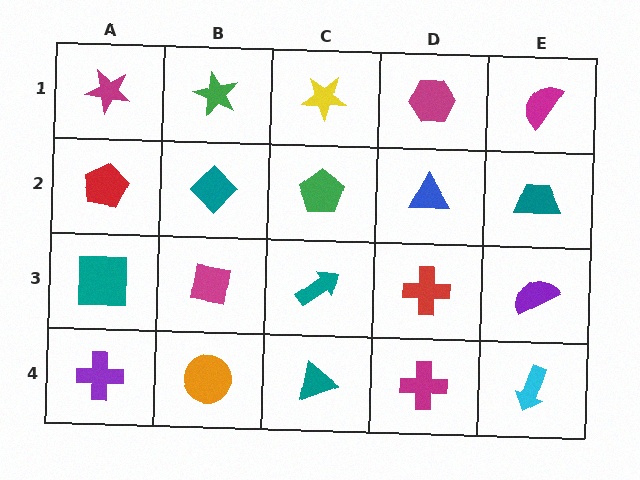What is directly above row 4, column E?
A purple semicircle.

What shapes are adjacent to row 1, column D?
A blue triangle (row 2, column D), a yellow star (row 1, column C), a magenta semicircle (row 1, column E).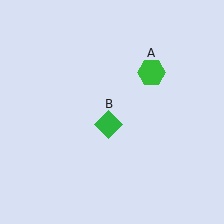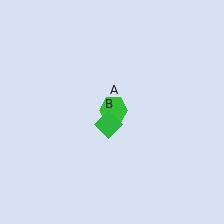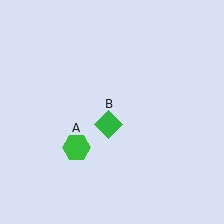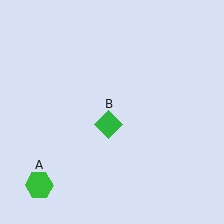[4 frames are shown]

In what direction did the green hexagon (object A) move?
The green hexagon (object A) moved down and to the left.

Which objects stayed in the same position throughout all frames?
Green diamond (object B) remained stationary.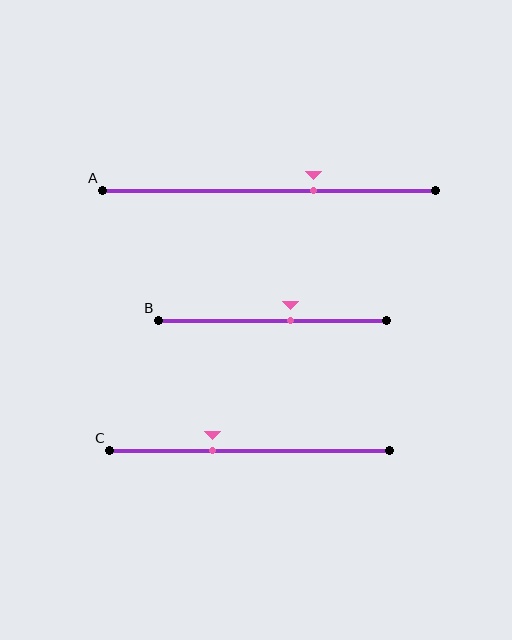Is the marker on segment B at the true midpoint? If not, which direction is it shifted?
No, the marker on segment B is shifted to the right by about 8% of the segment length.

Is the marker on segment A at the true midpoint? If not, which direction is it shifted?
No, the marker on segment A is shifted to the right by about 13% of the segment length.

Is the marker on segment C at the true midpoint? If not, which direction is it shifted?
No, the marker on segment C is shifted to the left by about 13% of the segment length.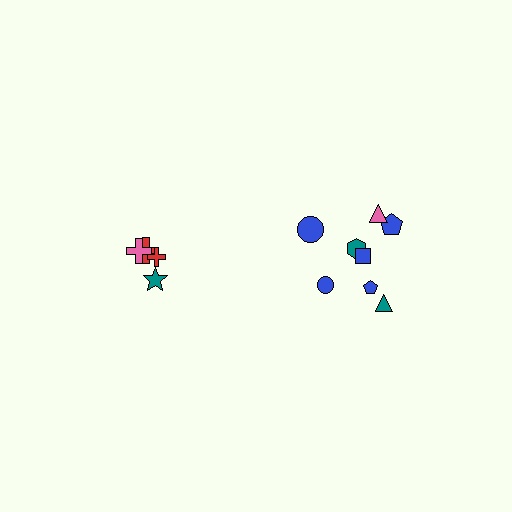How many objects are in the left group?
There are 4 objects.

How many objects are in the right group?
There are 8 objects.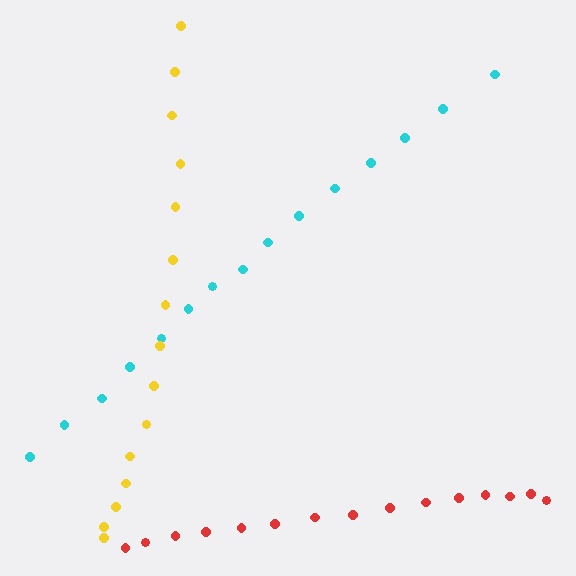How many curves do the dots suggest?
There are 3 distinct paths.